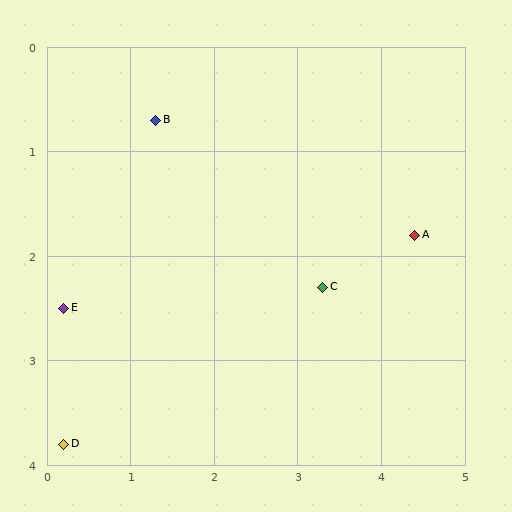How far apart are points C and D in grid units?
Points C and D are about 3.4 grid units apart.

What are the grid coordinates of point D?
Point D is at approximately (0.2, 3.8).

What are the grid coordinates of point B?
Point B is at approximately (1.3, 0.7).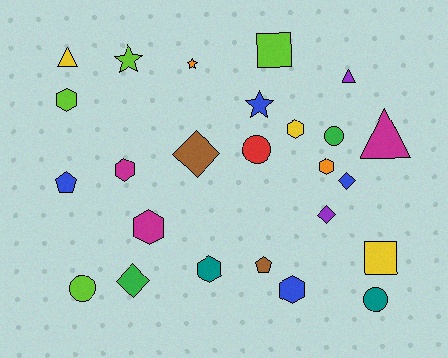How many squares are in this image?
There are 2 squares.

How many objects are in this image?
There are 25 objects.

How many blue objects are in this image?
There are 4 blue objects.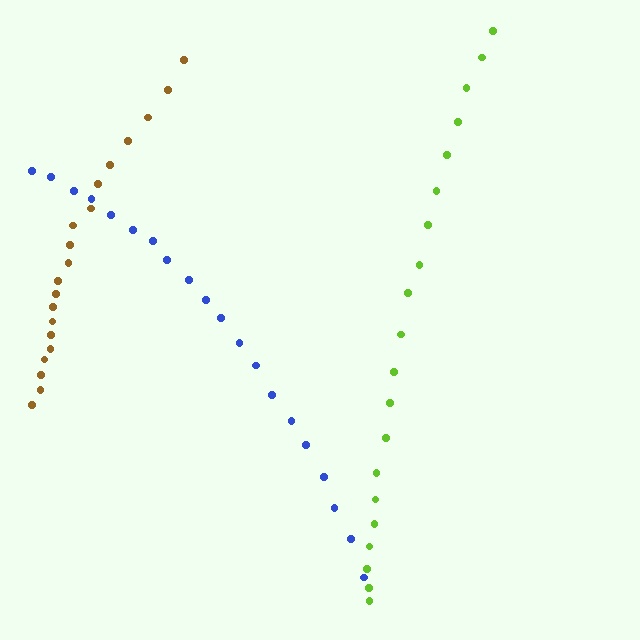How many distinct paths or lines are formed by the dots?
There are 3 distinct paths.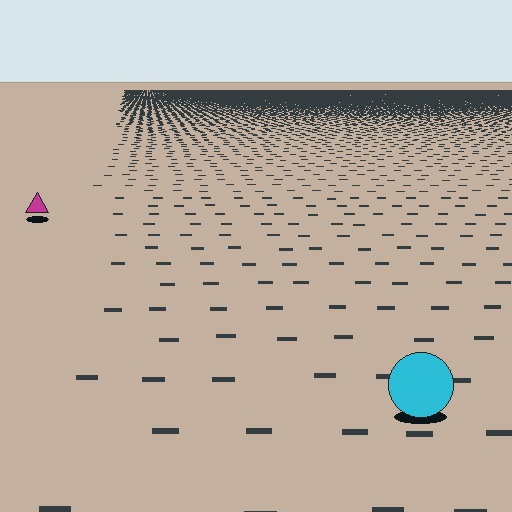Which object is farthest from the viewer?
The magenta triangle is farthest from the viewer. It appears smaller and the ground texture around it is denser.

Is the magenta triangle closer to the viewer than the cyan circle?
No. The cyan circle is closer — you can tell from the texture gradient: the ground texture is coarser near it.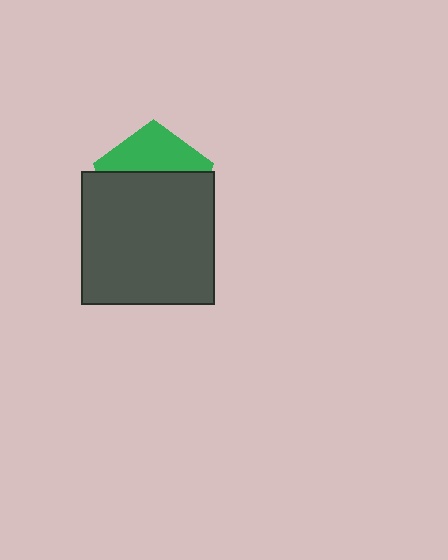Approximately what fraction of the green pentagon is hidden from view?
Roughly 63% of the green pentagon is hidden behind the dark gray square.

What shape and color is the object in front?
The object in front is a dark gray square.